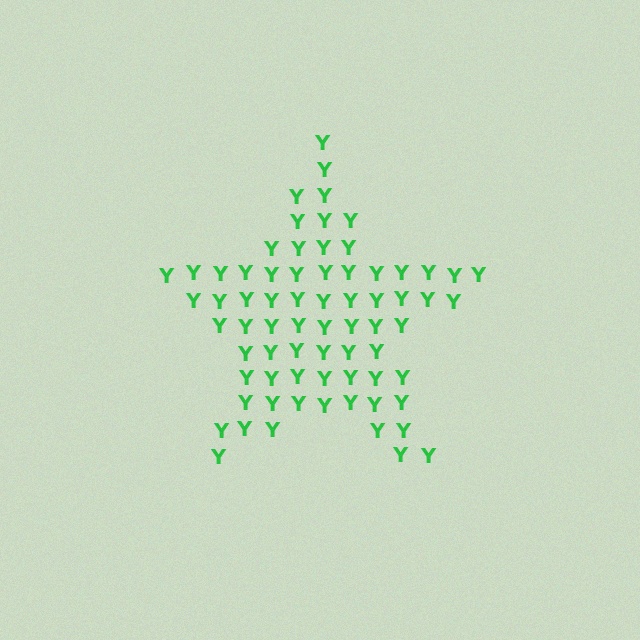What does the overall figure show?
The overall figure shows a star.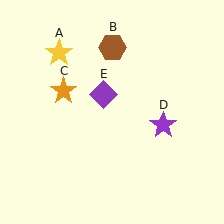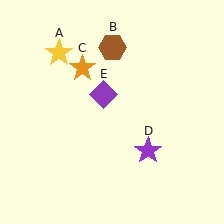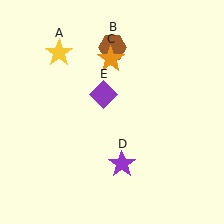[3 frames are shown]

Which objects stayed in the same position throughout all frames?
Yellow star (object A) and brown hexagon (object B) and purple diamond (object E) remained stationary.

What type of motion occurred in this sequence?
The orange star (object C), purple star (object D) rotated clockwise around the center of the scene.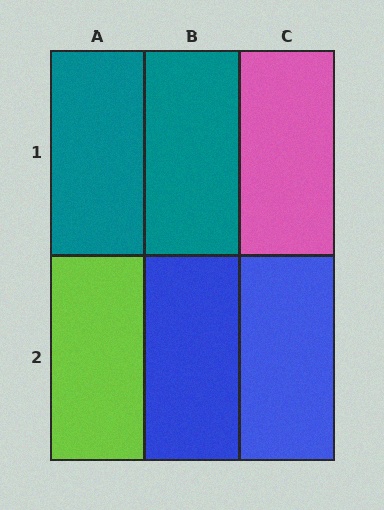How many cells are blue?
2 cells are blue.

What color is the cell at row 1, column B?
Teal.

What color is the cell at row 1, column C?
Pink.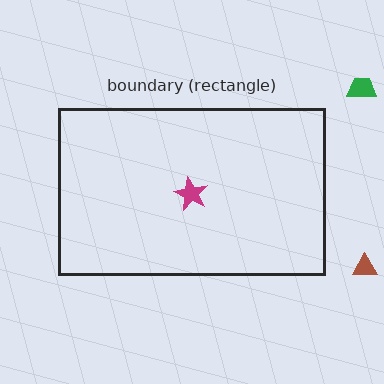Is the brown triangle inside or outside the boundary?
Outside.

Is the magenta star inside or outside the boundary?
Inside.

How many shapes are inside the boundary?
1 inside, 2 outside.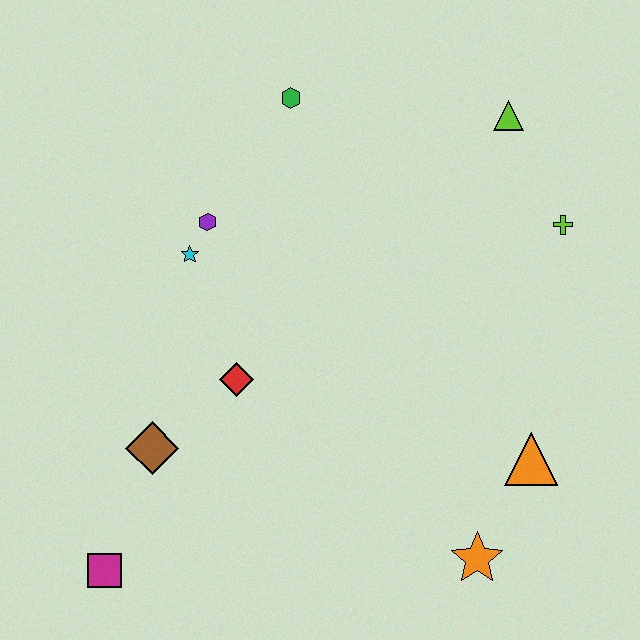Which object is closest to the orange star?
The orange triangle is closest to the orange star.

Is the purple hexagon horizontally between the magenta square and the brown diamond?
No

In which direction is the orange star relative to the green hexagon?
The orange star is below the green hexagon.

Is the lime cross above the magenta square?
Yes